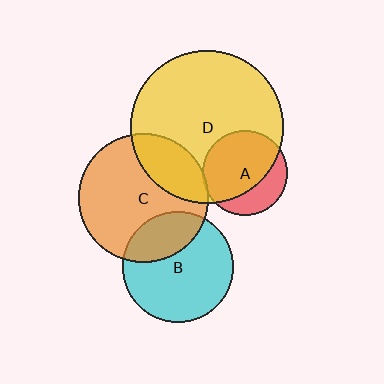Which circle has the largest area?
Circle D (yellow).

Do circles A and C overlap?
Yes.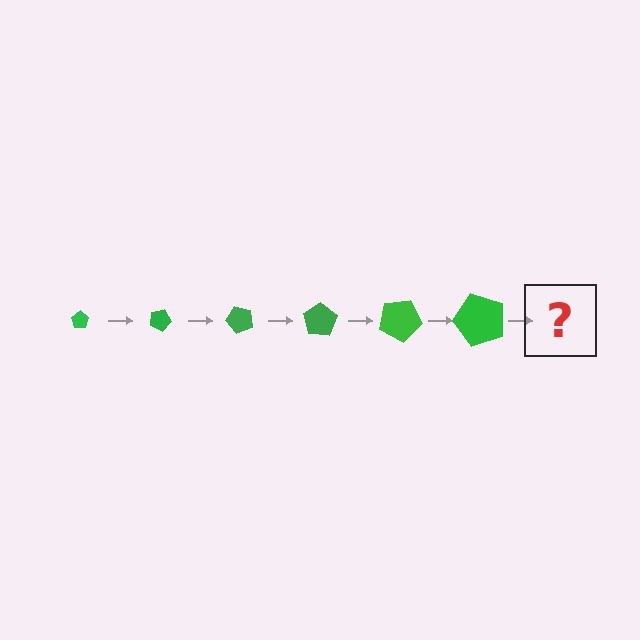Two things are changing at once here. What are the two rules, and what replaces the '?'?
The two rules are that the pentagon grows larger each step and it rotates 25 degrees each step. The '?' should be a pentagon, larger than the previous one and rotated 150 degrees from the start.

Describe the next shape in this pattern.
It should be a pentagon, larger than the previous one and rotated 150 degrees from the start.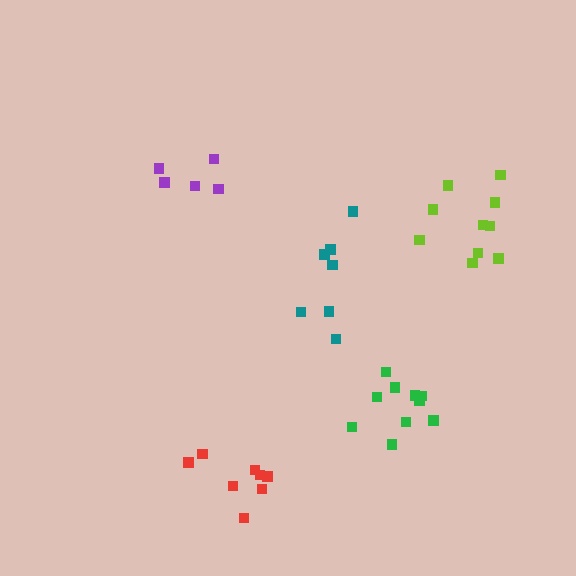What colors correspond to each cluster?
The clusters are colored: teal, red, purple, green, lime.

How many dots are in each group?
Group 1: 8 dots, Group 2: 8 dots, Group 3: 5 dots, Group 4: 10 dots, Group 5: 10 dots (41 total).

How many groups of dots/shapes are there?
There are 5 groups.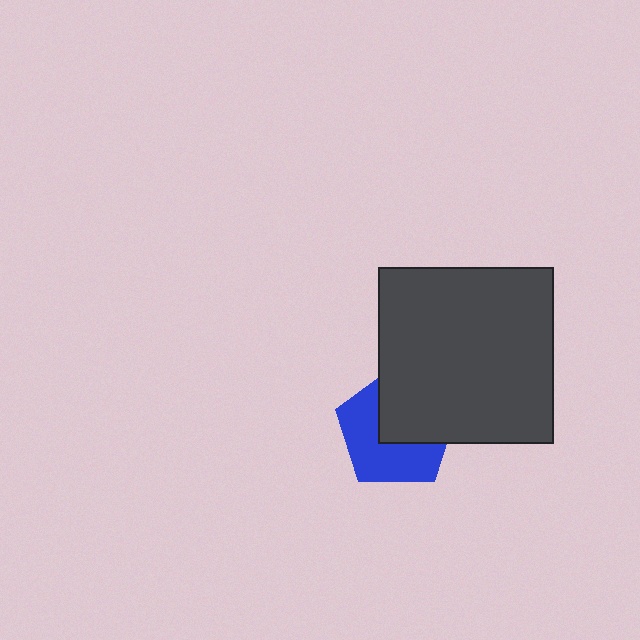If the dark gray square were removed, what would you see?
You would see the complete blue pentagon.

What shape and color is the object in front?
The object in front is a dark gray square.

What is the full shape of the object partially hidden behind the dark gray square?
The partially hidden object is a blue pentagon.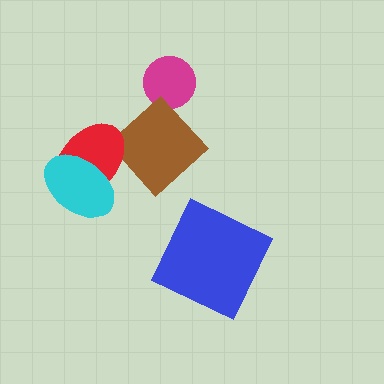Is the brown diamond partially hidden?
No, no other shape covers it.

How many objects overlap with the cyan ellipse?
1 object overlaps with the cyan ellipse.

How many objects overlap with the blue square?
0 objects overlap with the blue square.